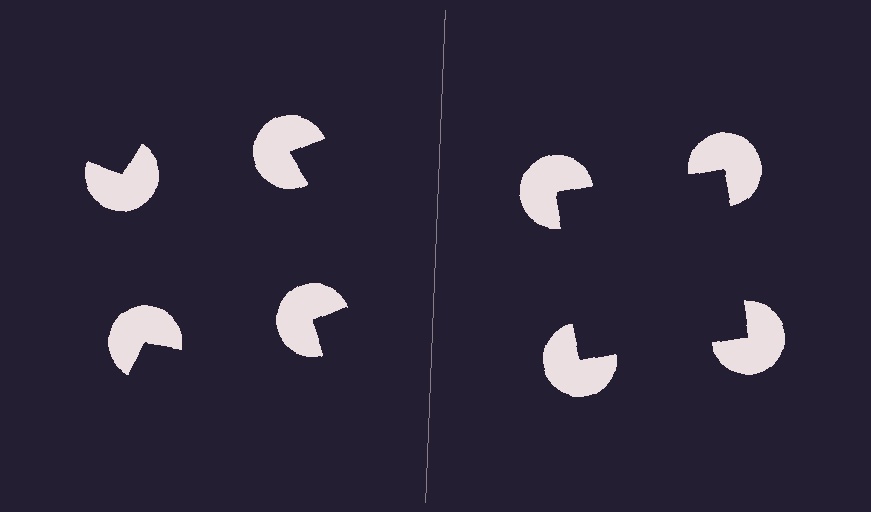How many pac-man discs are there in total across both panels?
8 — 4 on each side.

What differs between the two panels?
The pac-man discs are positioned identically on both sides; only the wedge orientations differ. On the right they align to a square; on the left they are misaligned.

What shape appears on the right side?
An illusory square.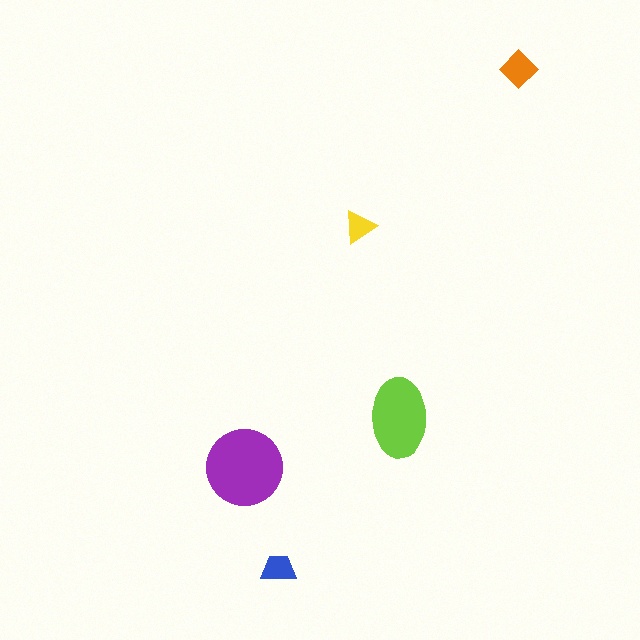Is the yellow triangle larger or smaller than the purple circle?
Smaller.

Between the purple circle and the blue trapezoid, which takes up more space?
The purple circle.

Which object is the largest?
The purple circle.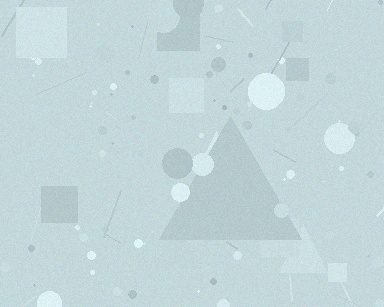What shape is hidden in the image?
A triangle is hidden in the image.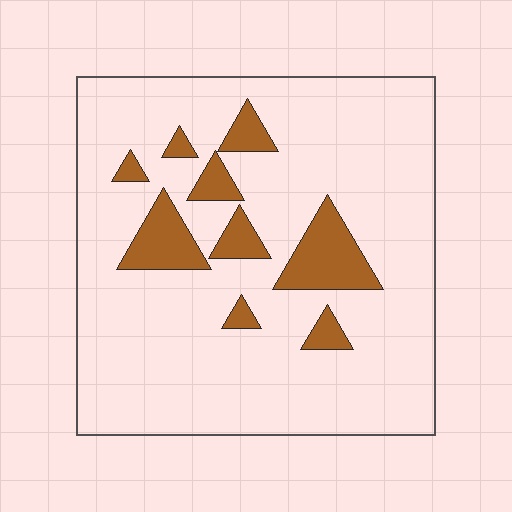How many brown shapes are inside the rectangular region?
9.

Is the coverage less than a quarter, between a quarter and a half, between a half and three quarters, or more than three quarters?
Less than a quarter.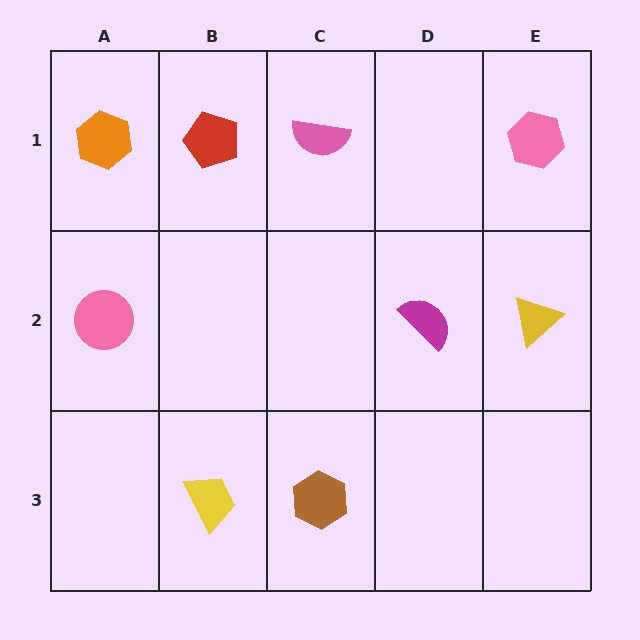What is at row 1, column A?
An orange hexagon.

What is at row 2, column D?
A magenta semicircle.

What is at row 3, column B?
A yellow trapezoid.